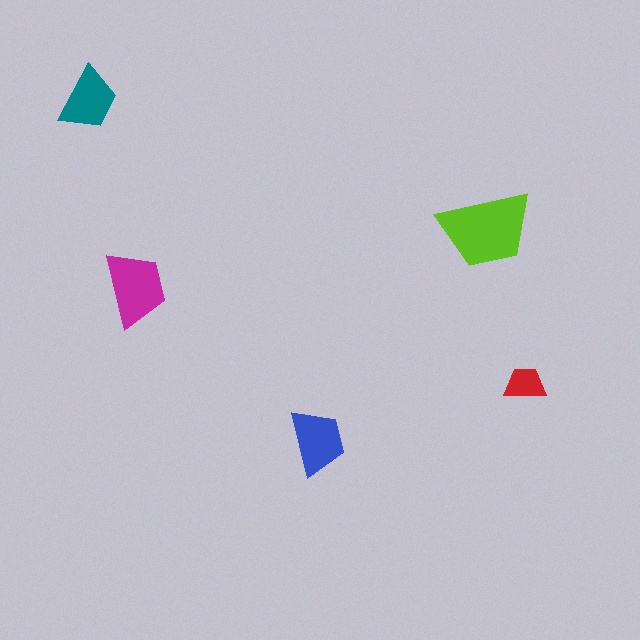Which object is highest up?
The teal trapezoid is topmost.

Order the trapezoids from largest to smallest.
the lime one, the magenta one, the blue one, the teal one, the red one.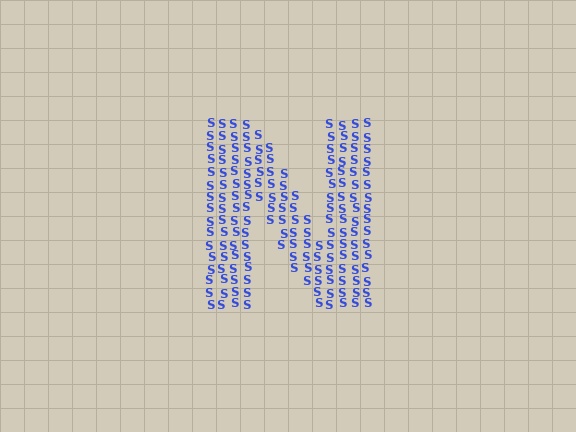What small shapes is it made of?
It is made of small letter S's.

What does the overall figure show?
The overall figure shows the letter N.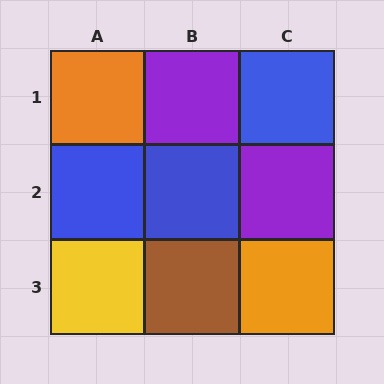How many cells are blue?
3 cells are blue.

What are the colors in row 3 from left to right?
Yellow, brown, orange.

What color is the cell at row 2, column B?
Blue.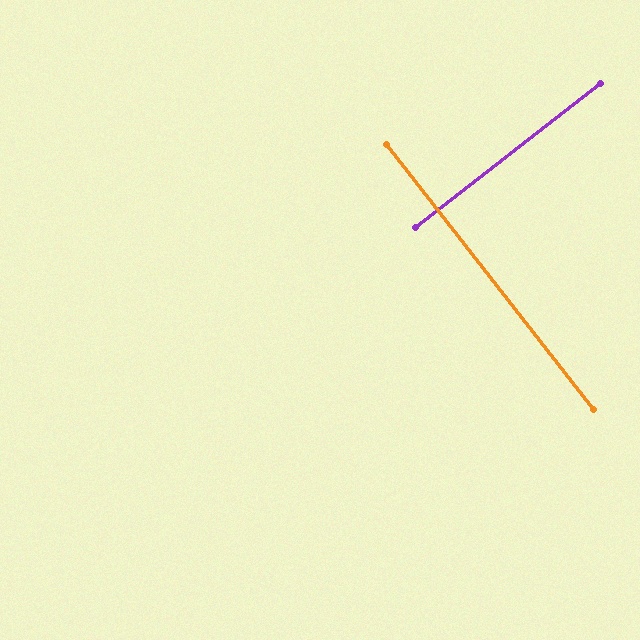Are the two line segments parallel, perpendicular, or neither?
Perpendicular — they meet at approximately 90°.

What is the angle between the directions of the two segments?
Approximately 90 degrees.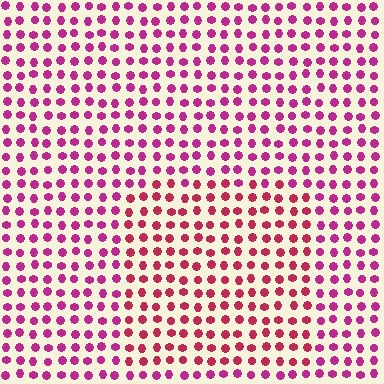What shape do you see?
I see a rectangle.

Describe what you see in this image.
The image is filled with small magenta elements in a uniform arrangement. A rectangle-shaped region is visible where the elements are tinted to a slightly different hue, forming a subtle color boundary.